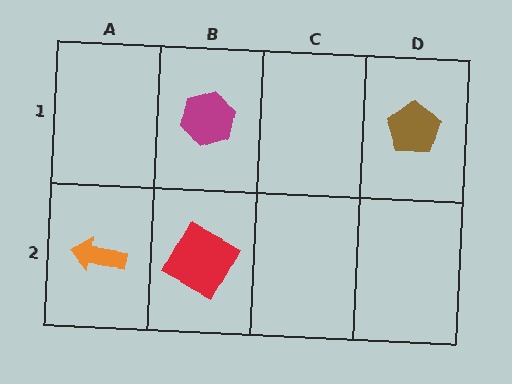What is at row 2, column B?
A red square.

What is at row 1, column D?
A brown pentagon.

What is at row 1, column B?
A magenta hexagon.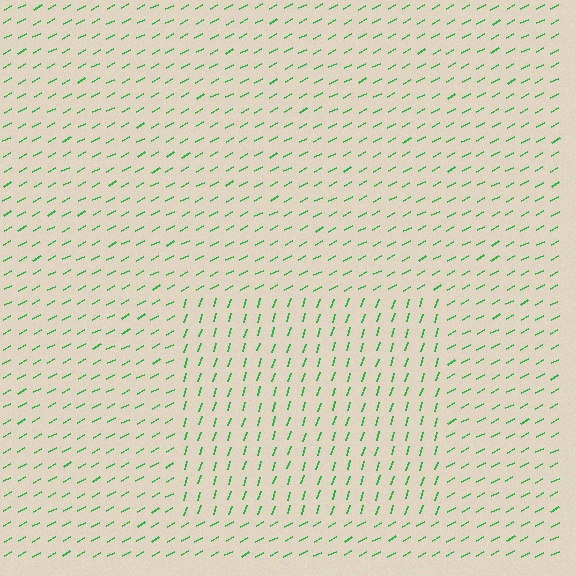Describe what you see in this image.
The image is filled with small green line segments. A rectangle region in the image has lines oriented differently from the surrounding lines, creating a visible texture boundary.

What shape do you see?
I see a rectangle.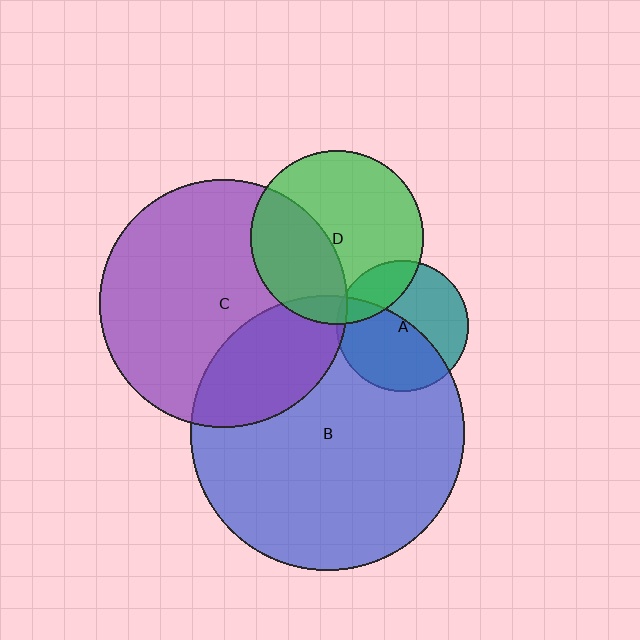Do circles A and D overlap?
Yes.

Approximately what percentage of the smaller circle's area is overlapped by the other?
Approximately 20%.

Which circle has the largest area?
Circle B (blue).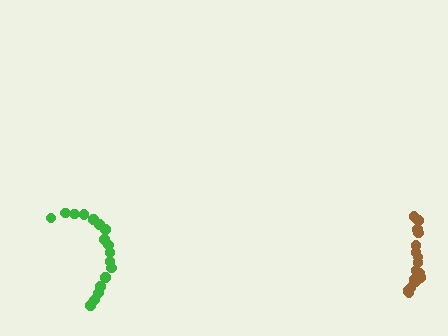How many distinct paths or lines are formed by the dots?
There are 2 distinct paths.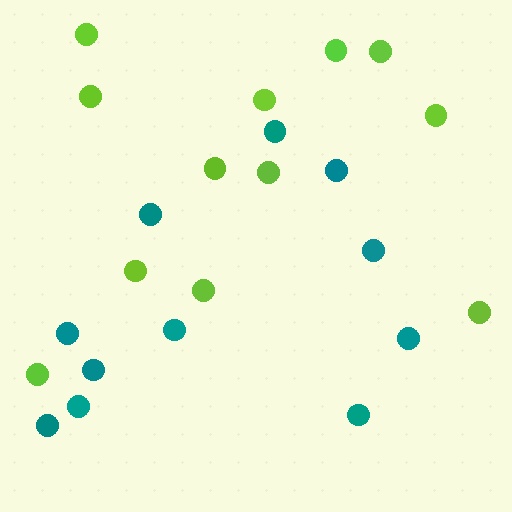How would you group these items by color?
There are 2 groups: one group of teal circles (11) and one group of lime circles (12).